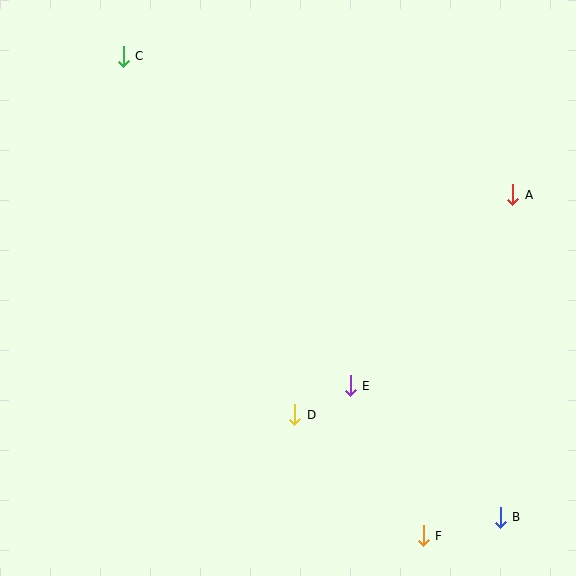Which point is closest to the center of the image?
Point E at (350, 386) is closest to the center.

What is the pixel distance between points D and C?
The distance between D and C is 397 pixels.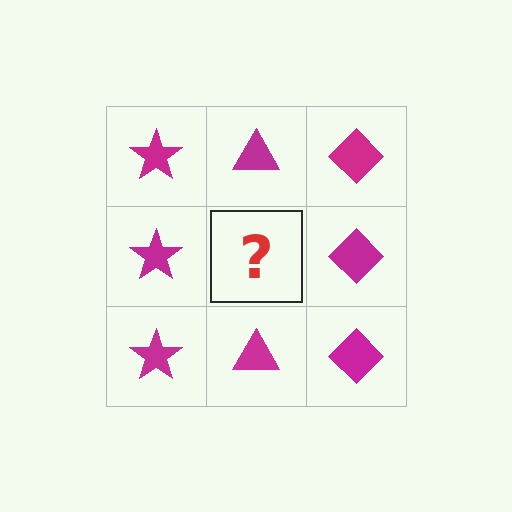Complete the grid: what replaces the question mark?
The question mark should be replaced with a magenta triangle.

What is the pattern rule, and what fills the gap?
The rule is that each column has a consistent shape. The gap should be filled with a magenta triangle.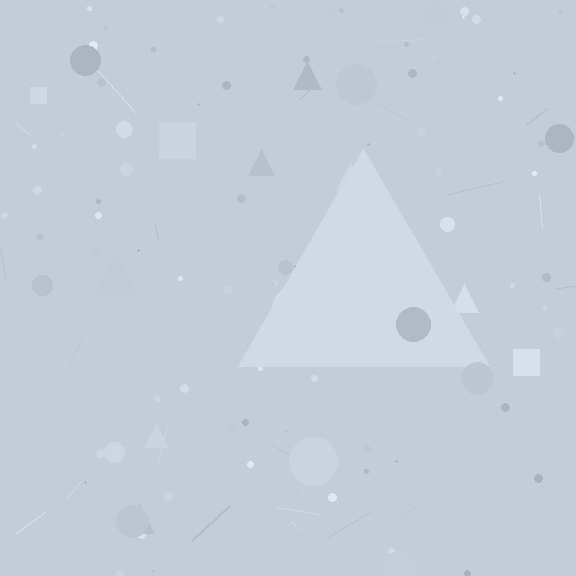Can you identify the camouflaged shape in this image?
The camouflaged shape is a triangle.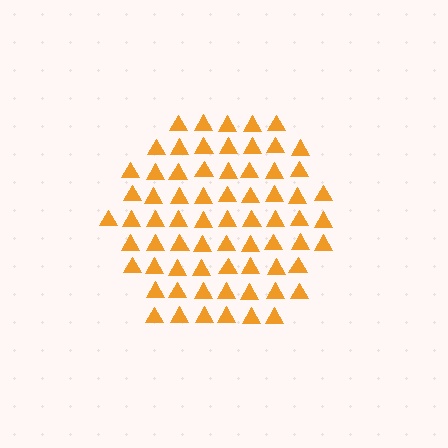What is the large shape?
The large shape is a hexagon.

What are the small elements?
The small elements are triangles.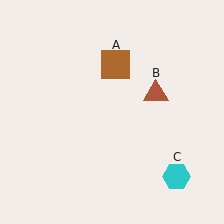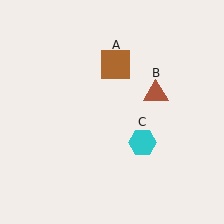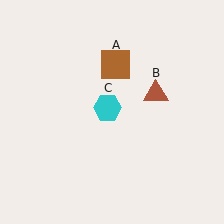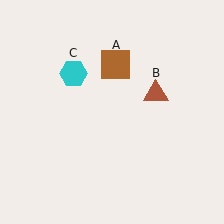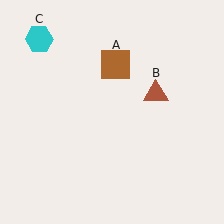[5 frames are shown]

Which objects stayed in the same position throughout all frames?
Brown square (object A) and brown triangle (object B) remained stationary.